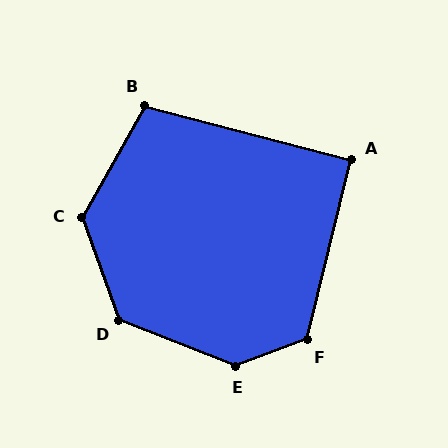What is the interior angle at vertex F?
Approximately 124 degrees (obtuse).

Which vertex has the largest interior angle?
E, at approximately 138 degrees.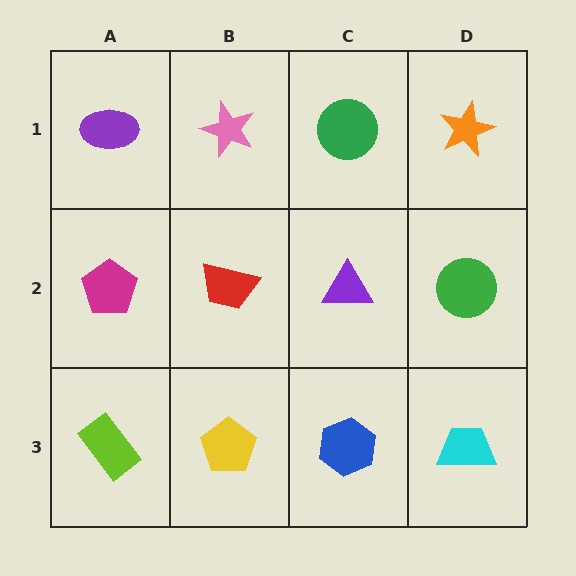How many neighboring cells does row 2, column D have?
3.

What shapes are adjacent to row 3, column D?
A green circle (row 2, column D), a blue hexagon (row 3, column C).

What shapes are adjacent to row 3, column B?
A red trapezoid (row 2, column B), a lime rectangle (row 3, column A), a blue hexagon (row 3, column C).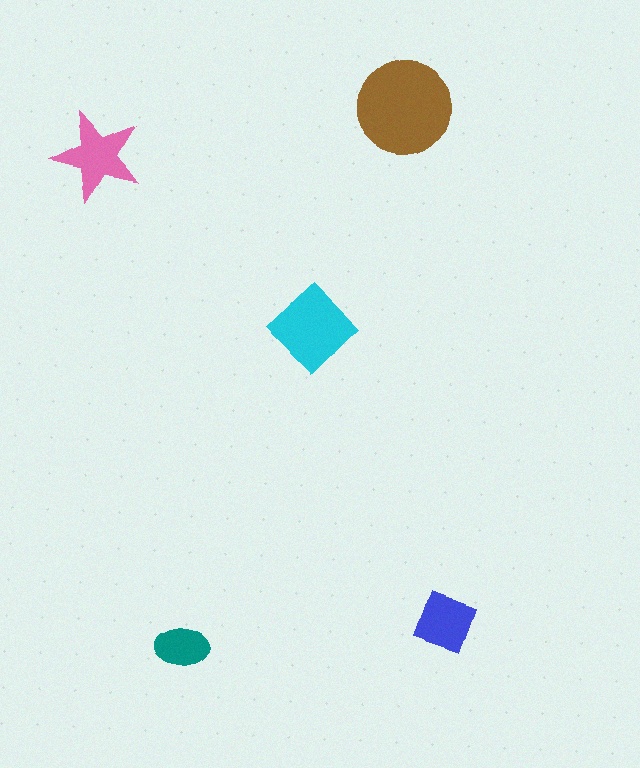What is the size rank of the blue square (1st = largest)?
4th.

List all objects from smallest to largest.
The teal ellipse, the blue square, the pink star, the cyan diamond, the brown circle.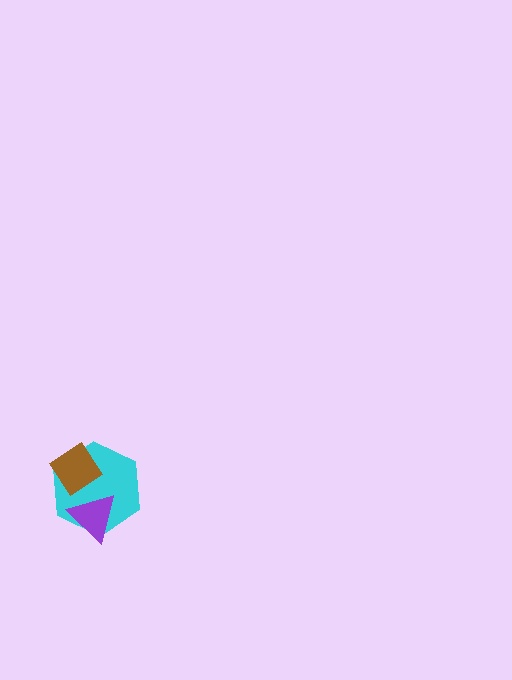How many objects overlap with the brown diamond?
1 object overlaps with the brown diamond.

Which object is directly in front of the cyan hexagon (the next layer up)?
The brown diamond is directly in front of the cyan hexagon.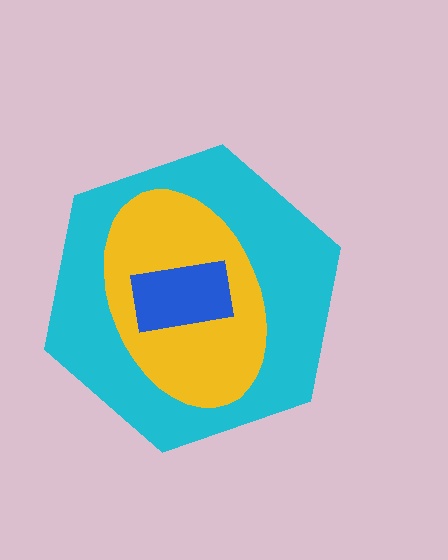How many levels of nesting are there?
3.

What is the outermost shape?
The cyan hexagon.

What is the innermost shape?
The blue rectangle.